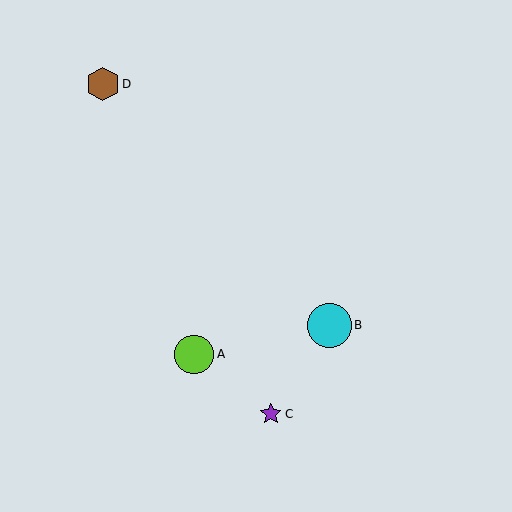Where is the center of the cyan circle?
The center of the cyan circle is at (329, 325).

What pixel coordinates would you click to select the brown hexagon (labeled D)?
Click at (103, 84) to select the brown hexagon D.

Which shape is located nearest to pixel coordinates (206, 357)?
The lime circle (labeled A) at (194, 354) is nearest to that location.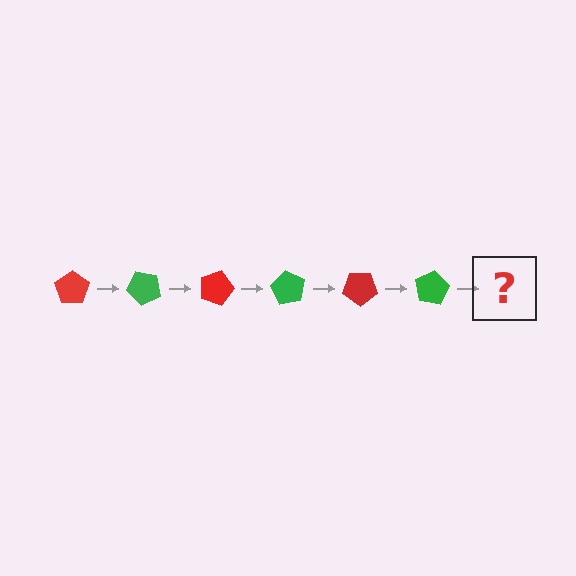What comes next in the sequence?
The next element should be a red pentagon, rotated 270 degrees from the start.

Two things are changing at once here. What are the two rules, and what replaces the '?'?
The two rules are that it rotates 45 degrees each step and the color cycles through red and green. The '?' should be a red pentagon, rotated 270 degrees from the start.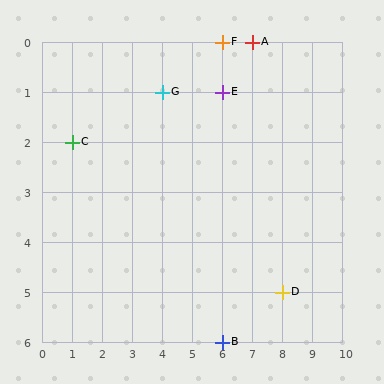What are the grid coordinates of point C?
Point C is at grid coordinates (1, 2).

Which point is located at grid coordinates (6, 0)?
Point F is at (6, 0).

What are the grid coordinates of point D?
Point D is at grid coordinates (8, 5).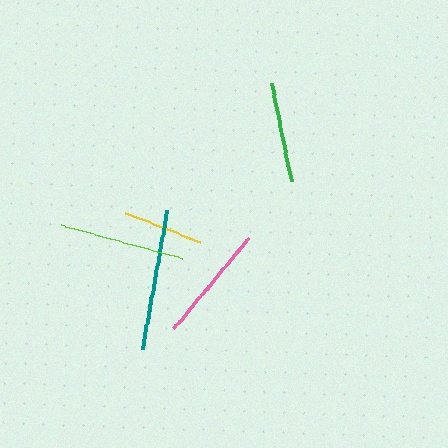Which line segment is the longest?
The teal line is the longest at approximately 141 pixels.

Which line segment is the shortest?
The yellow line is the shortest at approximately 81 pixels.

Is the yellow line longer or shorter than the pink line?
The pink line is longer than the yellow line.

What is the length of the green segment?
The green segment is approximately 101 pixels long.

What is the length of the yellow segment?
The yellow segment is approximately 81 pixels long.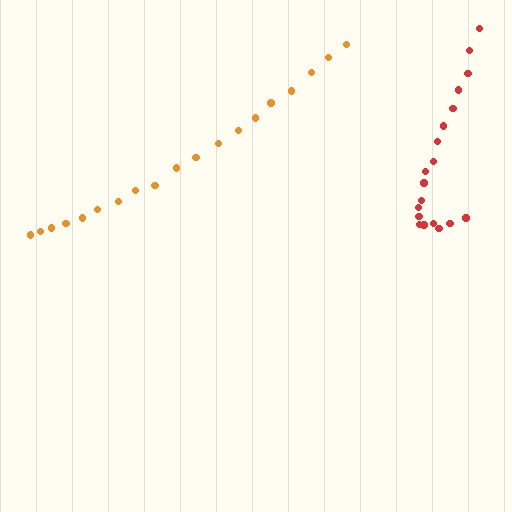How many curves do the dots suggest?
There are 2 distinct paths.